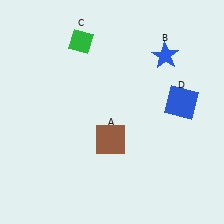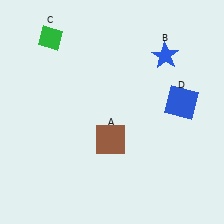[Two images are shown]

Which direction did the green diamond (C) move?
The green diamond (C) moved left.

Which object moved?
The green diamond (C) moved left.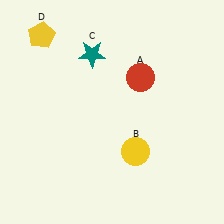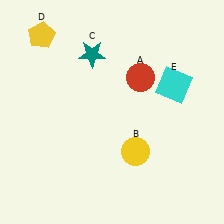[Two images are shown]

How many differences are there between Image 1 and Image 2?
There is 1 difference between the two images.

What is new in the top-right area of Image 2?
A cyan square (E) was added in the top-right area of Image 2.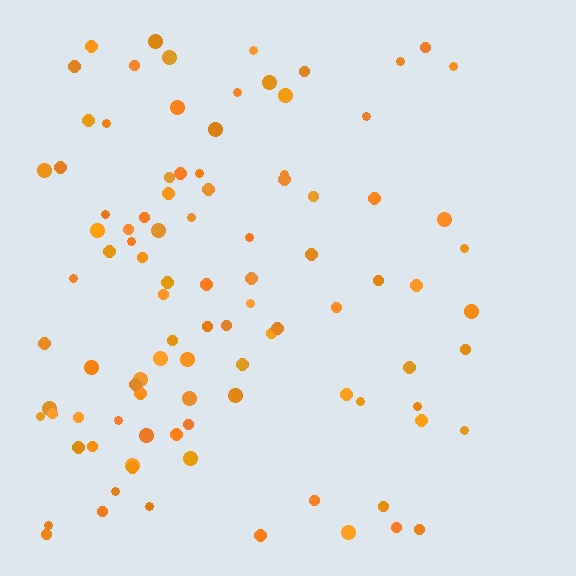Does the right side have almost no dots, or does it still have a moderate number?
Still a moderate number, just noticeably fewer than the left.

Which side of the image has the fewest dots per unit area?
The right.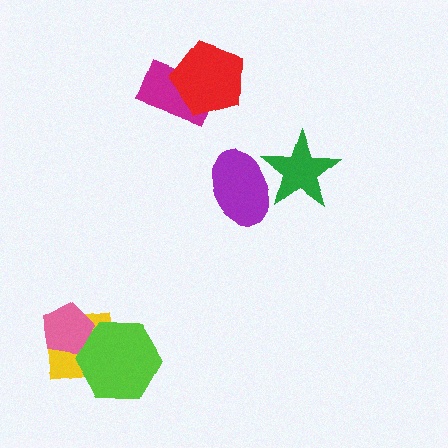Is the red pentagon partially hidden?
No, no other shape covers it.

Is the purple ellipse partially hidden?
Yes, it is partially covered by another shape.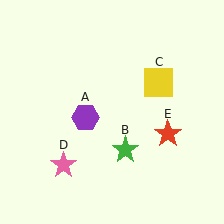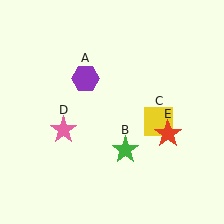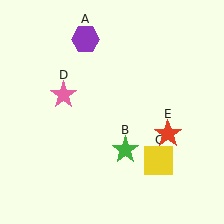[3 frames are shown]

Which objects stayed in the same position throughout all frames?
Green star (object B) and red star (object E) remained stationary.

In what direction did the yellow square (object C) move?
The yellow square (object C) moved down.